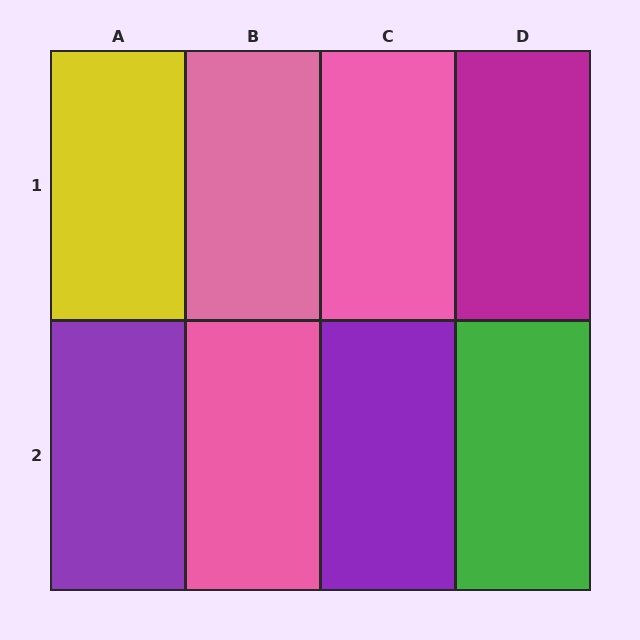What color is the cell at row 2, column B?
Pink.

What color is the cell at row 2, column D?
Green.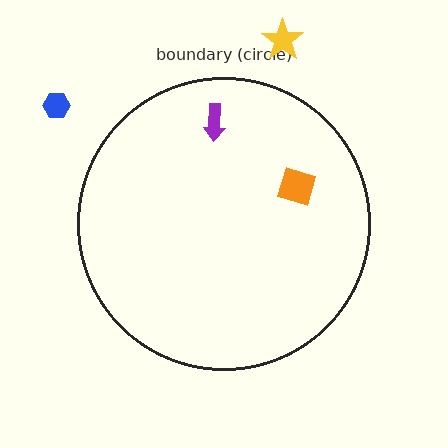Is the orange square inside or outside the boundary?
Inside.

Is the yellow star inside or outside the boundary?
Outside.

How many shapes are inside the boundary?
2 inside, 2 outside.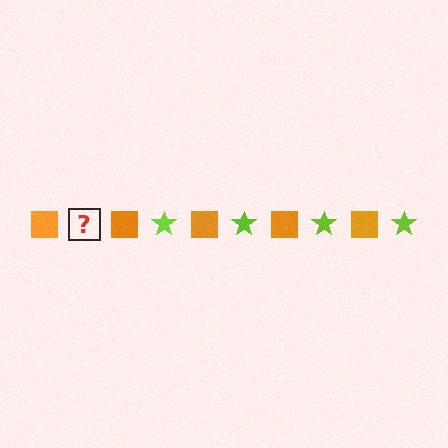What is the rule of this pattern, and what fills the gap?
The rule is that the pattern alternates between orange square and lime star. The gap should be filled with a lime star.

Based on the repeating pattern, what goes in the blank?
The blank should be a lime star.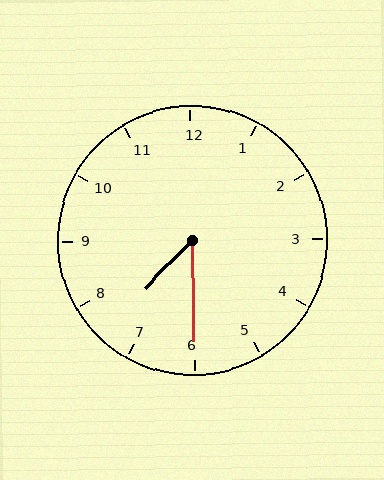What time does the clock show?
7:30.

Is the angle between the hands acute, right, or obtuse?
It is acute.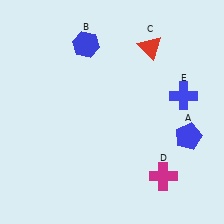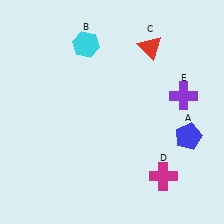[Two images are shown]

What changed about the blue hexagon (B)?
In Image 1, B is blue. In Image 2, it changed to cyan.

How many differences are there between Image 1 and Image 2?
There are 2 differences between the two images.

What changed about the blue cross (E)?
In Image 1, E is blue. In Image 2, it changed to purple.